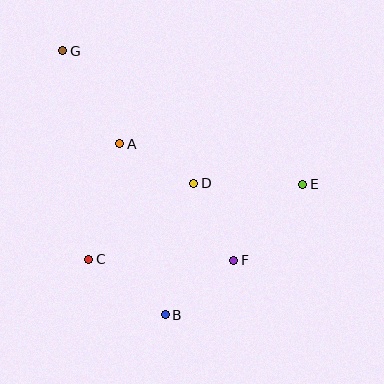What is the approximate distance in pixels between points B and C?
The distance between B and C is approximately 94 pixels.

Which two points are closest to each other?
Points A and D are closest to each other.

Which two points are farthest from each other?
Points B and G are farthest from each other.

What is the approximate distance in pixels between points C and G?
The distance between C and G is approximately 211 pixels.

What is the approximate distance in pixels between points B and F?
The distance between B and F is approximately 87 pixels.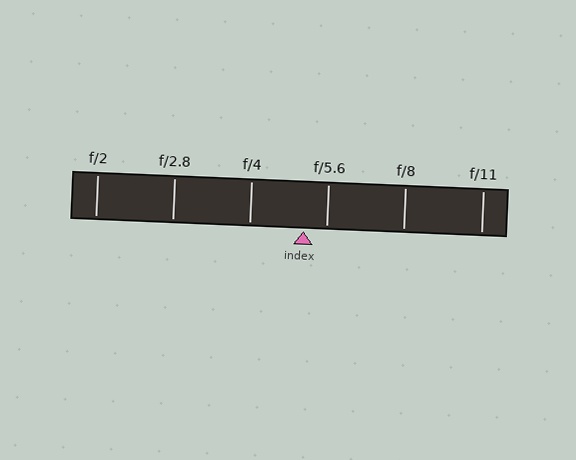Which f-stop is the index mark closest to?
The index mark is closest to f/5.6.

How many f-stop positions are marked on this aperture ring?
There are 6 f-stop positions marked.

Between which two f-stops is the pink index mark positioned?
The index mark is between f/4 and f/5.6.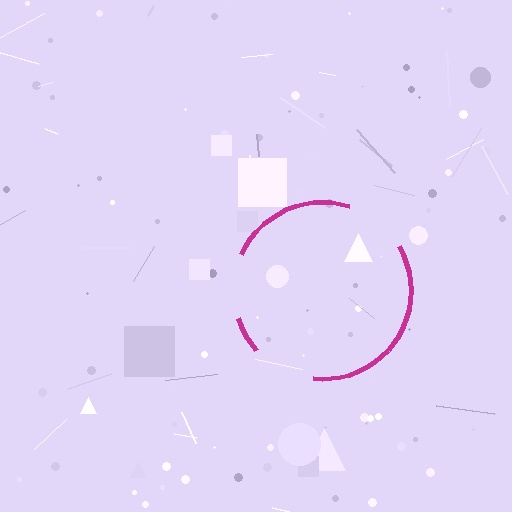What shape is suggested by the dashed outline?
The dashed outline suggests a circle.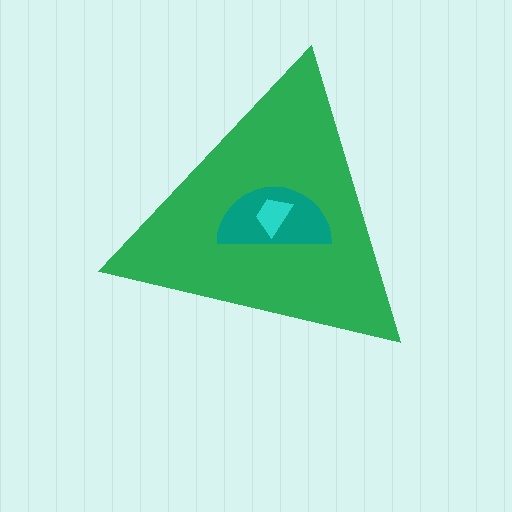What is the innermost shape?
The cyan trapezoid.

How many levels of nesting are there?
3.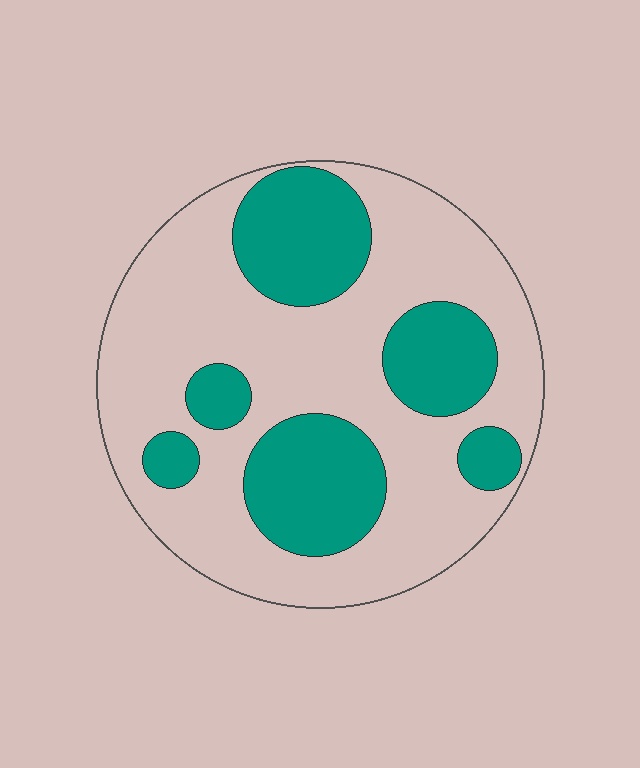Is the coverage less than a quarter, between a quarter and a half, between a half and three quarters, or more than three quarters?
Between a quarter and a half.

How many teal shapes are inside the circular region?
6.